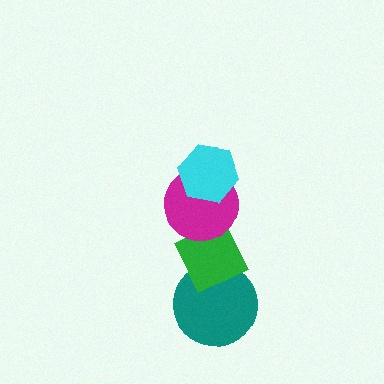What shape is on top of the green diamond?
The magenta circle is on top of the green diamond.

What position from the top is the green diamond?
The green diamond is 3rd from the top.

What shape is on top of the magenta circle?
The cyan hexagon is on top of the magenta circle.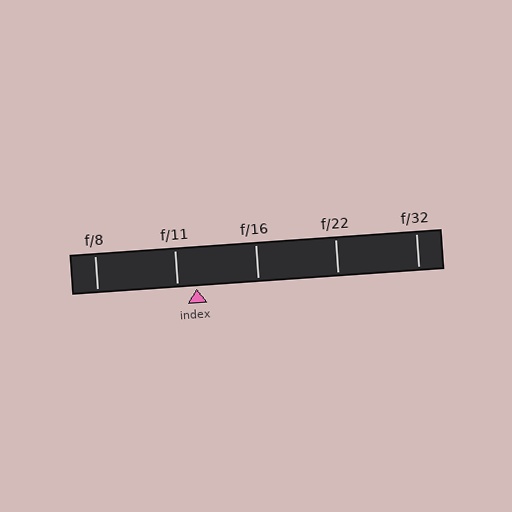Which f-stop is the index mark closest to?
The index mark is closest to f/11.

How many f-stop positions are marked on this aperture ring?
There are 5 f-stop positions marked.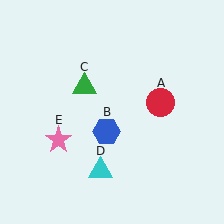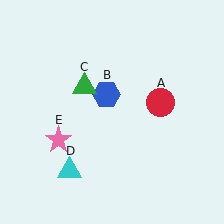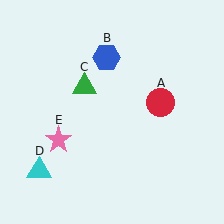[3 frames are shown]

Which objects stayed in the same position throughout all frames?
Red circle (object A) and green triangle (object C) and pink star (object E) remained stationary.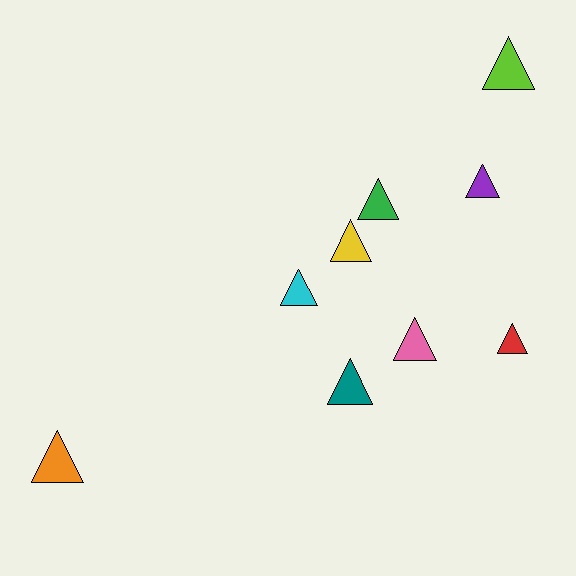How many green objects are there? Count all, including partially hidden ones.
There is 1 green object.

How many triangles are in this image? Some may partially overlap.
There are 9 triangles.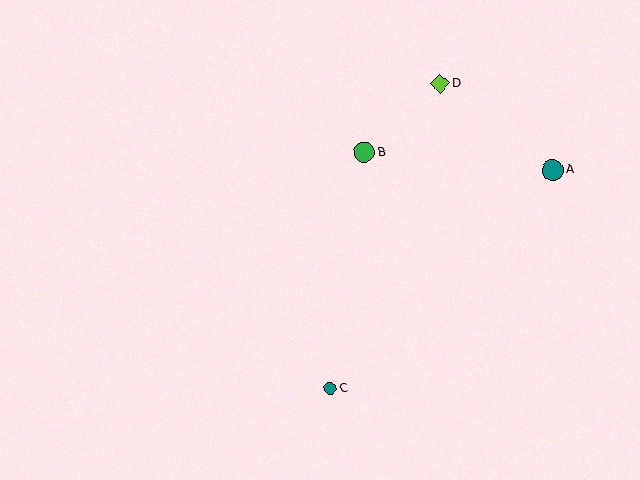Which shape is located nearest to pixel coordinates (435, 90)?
The lime diamond (labeled D) at (440, 83) is nearest to that location.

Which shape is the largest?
The teal circle (labeled A) is the largest.